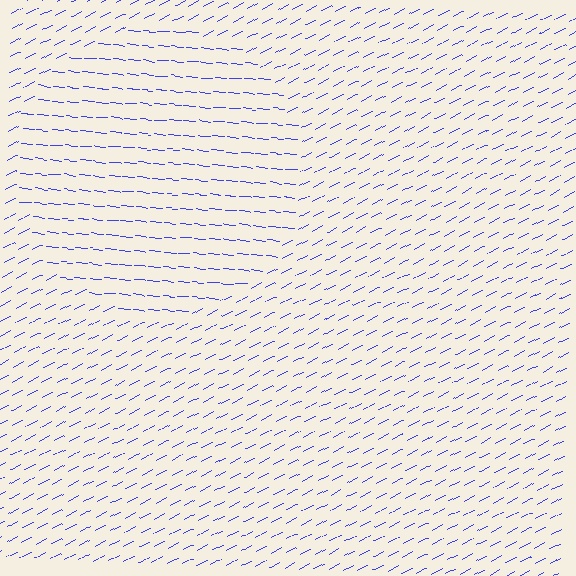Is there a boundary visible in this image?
Yes, there is a texture boundary formed by a change in line orientation.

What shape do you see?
I see a circle.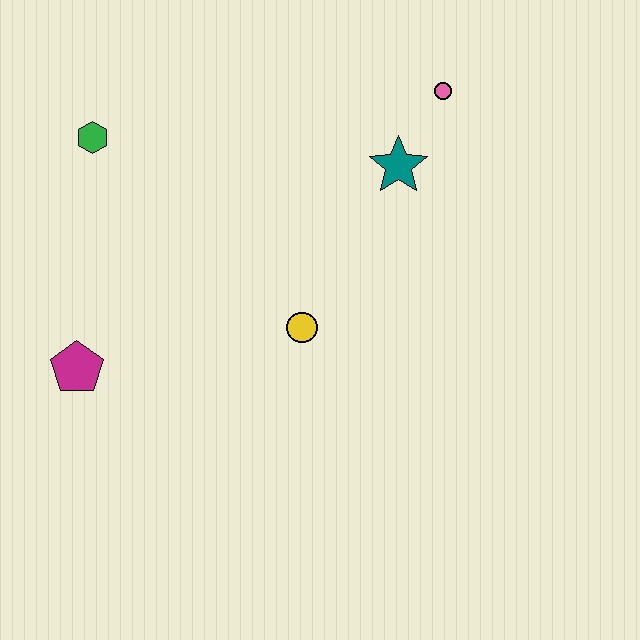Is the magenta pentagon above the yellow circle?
No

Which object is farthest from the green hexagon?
The pink circle is farthest from the green hexagon.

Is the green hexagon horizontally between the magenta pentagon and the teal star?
Yes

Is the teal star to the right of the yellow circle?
Yes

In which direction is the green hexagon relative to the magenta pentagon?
The green hexagon is above the magenta pentagon.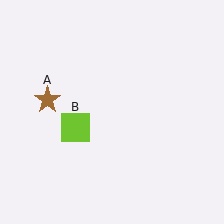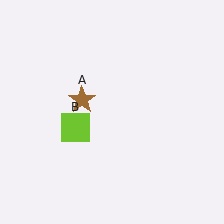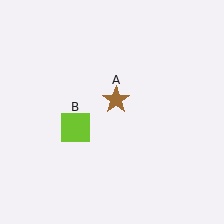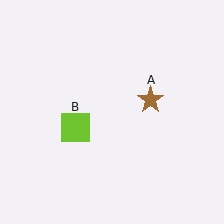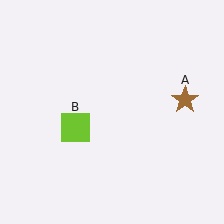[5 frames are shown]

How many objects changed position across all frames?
1 object changed position: brown star (object A).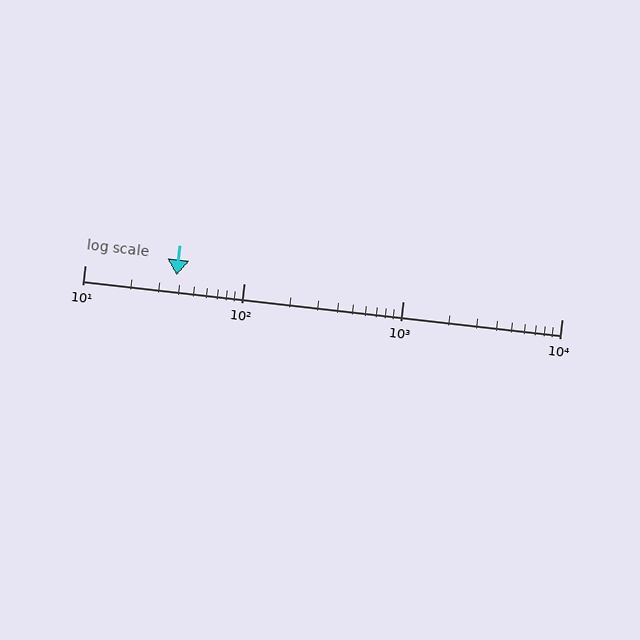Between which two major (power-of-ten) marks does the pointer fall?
The pointer is between 10 and 100.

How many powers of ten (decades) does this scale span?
The scale spans 3 decades, from 10 to 10000.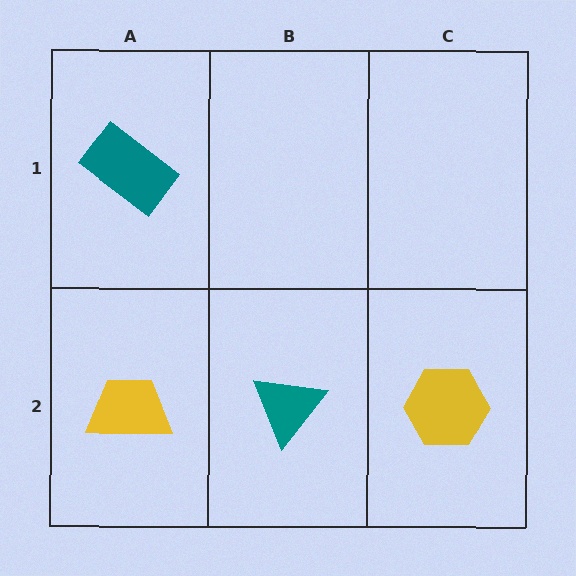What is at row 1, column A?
A teal rectangle.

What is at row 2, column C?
A yellow hexagon.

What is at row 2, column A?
A yellow trapezoid.